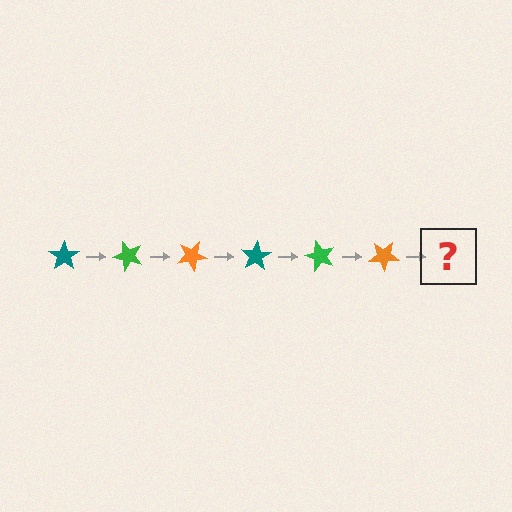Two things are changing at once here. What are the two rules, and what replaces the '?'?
The two rules are that it rotates 50 degrees each step and the color cycles through teal, green, and orange. The '?' should be a teal star, rotated 300 degrees from the start.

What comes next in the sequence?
The next element should be a teal star, rotated 300 degrees from the start.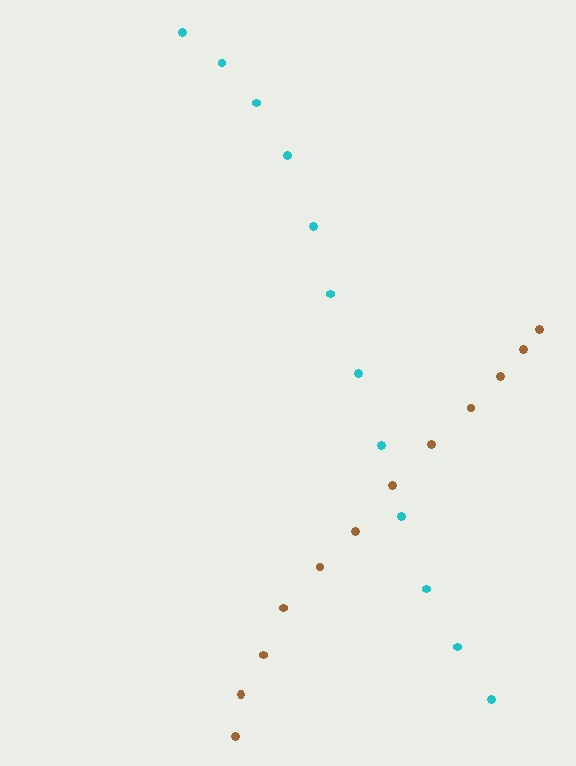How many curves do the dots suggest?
There are 2 distinct paths.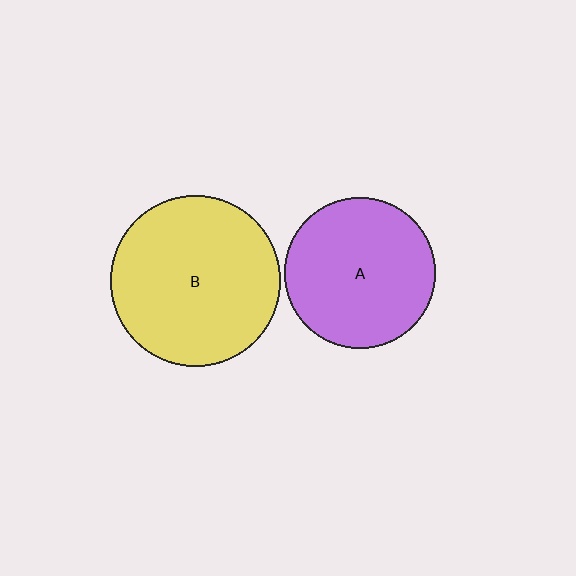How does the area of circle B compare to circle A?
Approximately 1.3 times.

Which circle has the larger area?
Circle B (yellow).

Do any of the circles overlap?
No, none of the circles overlap.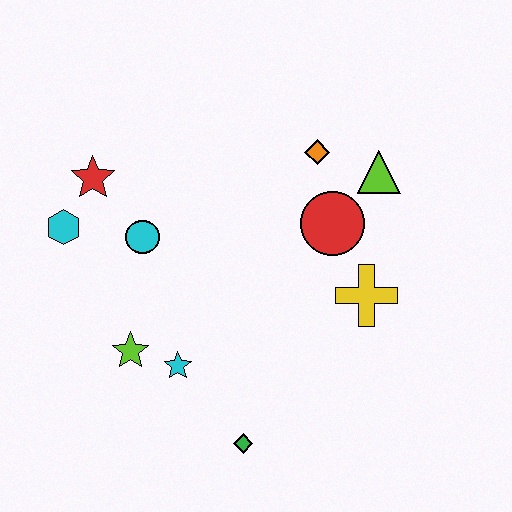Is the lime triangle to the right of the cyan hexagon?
Yes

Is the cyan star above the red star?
No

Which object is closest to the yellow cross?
The red circle is closest to the yellow cross.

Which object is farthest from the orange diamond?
The green diamond is farthest from the orange diamond.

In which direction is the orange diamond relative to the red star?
The orange diamond is to the right of the red star.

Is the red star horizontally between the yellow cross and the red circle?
No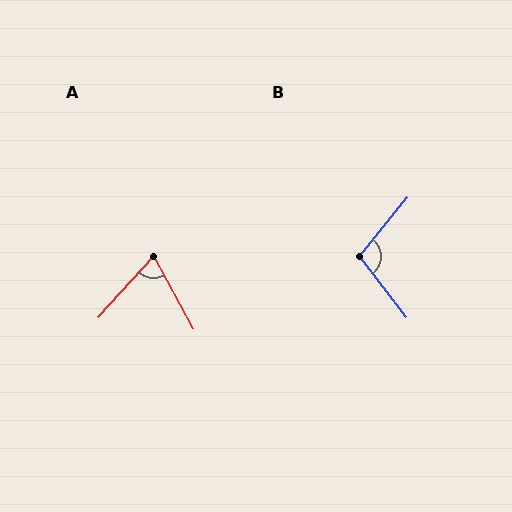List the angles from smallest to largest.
A (71°), B (104°).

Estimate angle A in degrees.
Approximately 71 degrees.